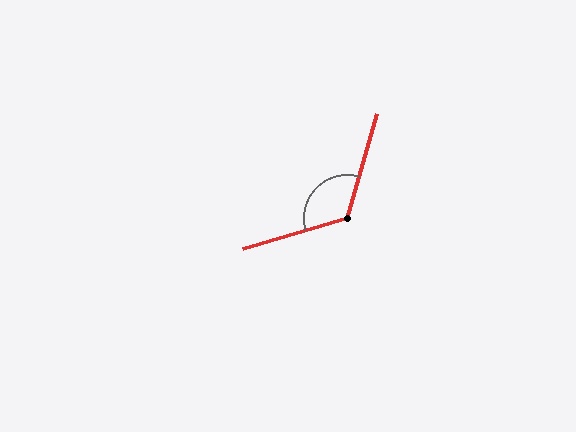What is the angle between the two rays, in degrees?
Approximately 123 degrees.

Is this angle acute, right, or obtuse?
It is obtuse.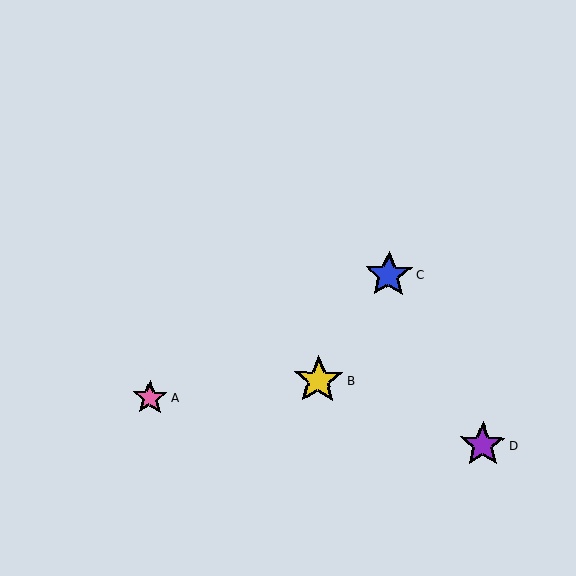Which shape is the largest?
The yellow star (labeled B) is the largest.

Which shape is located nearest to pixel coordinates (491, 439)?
The purple star (labeled D) at (483, 445) is nearest to that location.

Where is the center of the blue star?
The center of the blue star is at (389, 275).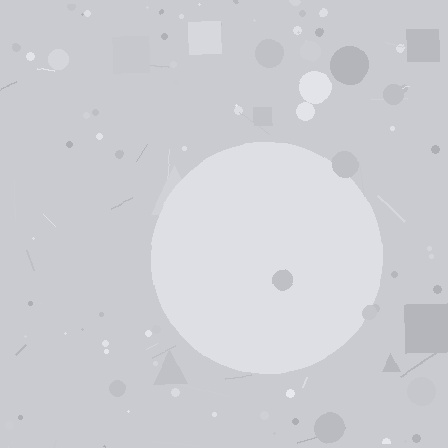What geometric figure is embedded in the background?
A circle is embedded in the background.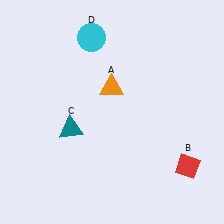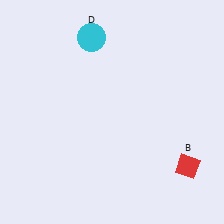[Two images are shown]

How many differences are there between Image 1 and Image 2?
There are 2 differences between the two images.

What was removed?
The teal triangle (C), the orange triangle (A) were removed in Image 2.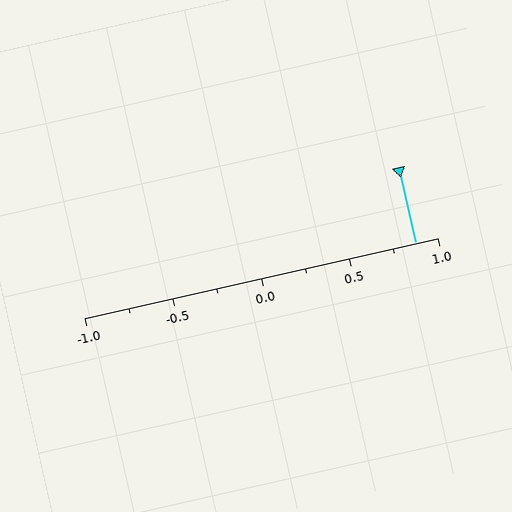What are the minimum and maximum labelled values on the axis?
The axis runs from -1.0 to 1.0.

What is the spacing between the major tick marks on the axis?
The major ticks are spaced 0.5 apart.